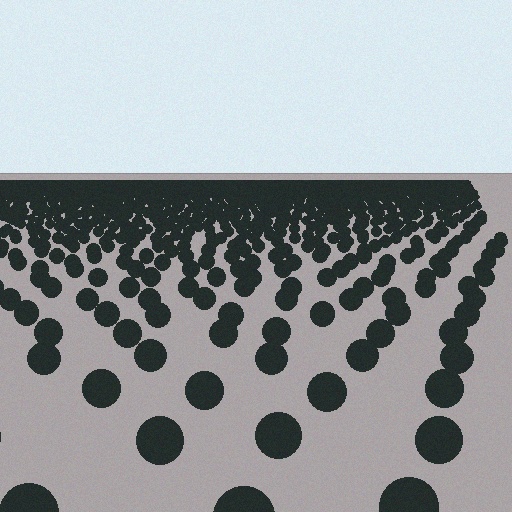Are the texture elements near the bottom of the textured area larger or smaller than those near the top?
Larger. Near the bottom, elements are closer to the viewer and appear at a bigger on-screen size.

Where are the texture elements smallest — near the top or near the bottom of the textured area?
Near the top.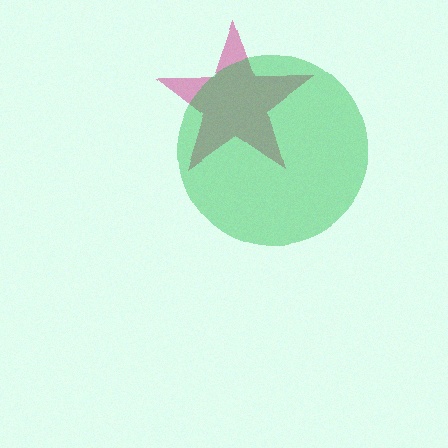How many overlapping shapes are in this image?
There are 2 overlapping shapes in the image.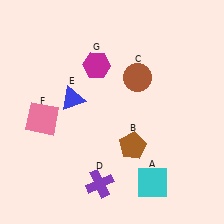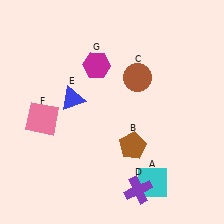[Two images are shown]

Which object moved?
The purple cross (D) moved right.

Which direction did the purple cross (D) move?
The purple cross (D) moved right.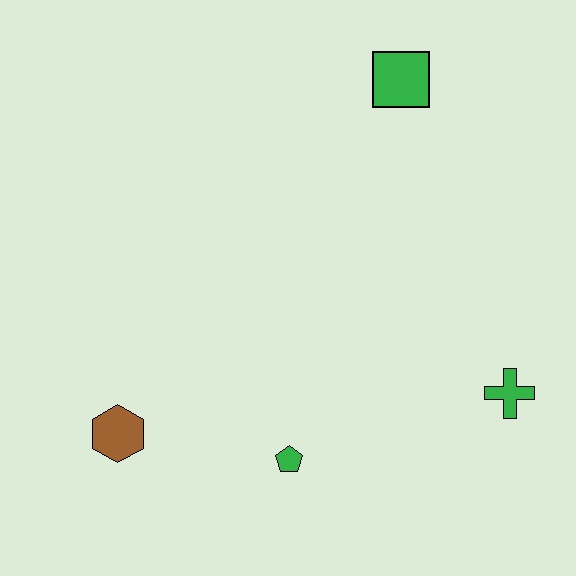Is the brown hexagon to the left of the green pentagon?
Yes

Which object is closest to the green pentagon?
The brown hexagon is closest to the green pentagon.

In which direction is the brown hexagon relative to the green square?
The brown hexagon is below the green square.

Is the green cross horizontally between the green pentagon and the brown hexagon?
No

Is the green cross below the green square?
Yes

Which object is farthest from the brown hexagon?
The green square is farthest from the brown hexagon.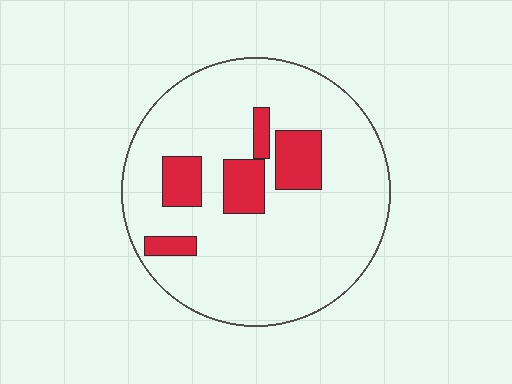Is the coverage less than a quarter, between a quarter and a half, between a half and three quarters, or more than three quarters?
Less than a quarter.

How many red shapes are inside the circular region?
5.